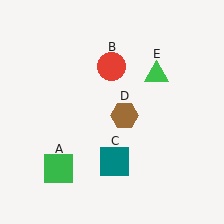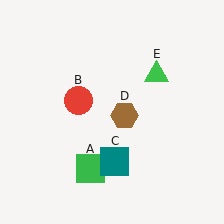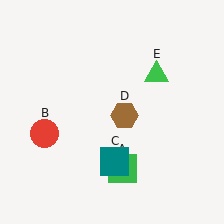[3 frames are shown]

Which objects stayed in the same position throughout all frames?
Teal square (object C) and brown hexagon (object D) and green triangle (object E) remained stationary.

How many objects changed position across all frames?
2 objects changed position: green square (object A), red circle (object B).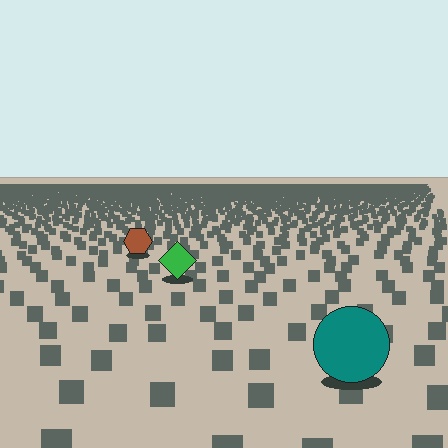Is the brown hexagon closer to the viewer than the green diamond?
No. The green diamond is closer — you can tell from the texture gradient: the ground texture is coarser near it.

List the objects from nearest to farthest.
From nearest to farthest: the teal circle, the green diamond, the brown hexagon.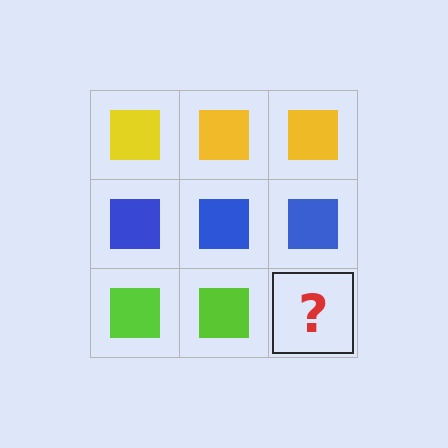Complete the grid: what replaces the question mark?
The question mark should be replaced with a lime square.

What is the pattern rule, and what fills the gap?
The rule is that each row has a consistent color. The gap should be filled with a lime square.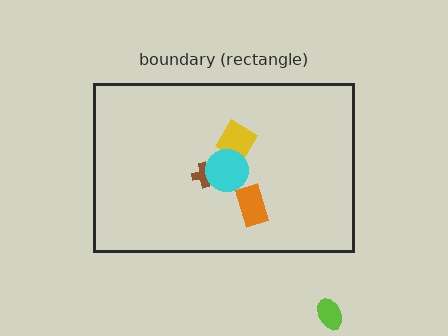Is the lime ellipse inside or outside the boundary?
Outside.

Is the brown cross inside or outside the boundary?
Inside.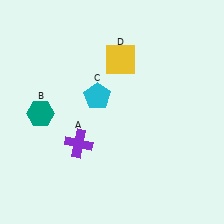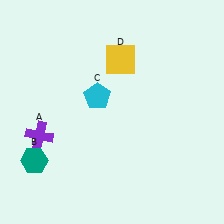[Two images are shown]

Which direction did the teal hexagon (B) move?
The teal hexagon (B) moved down.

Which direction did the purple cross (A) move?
The purple cross (A) moved left.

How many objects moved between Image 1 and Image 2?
2 objects moved between the two images.